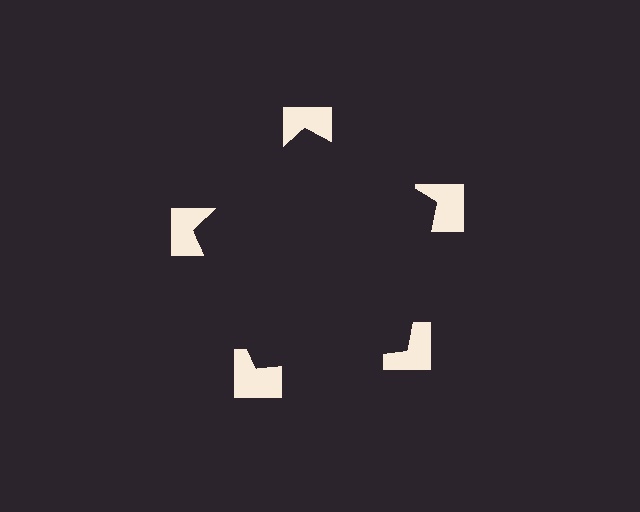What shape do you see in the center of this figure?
An illusory pentagon — its edges are inferred from the aligned wedge cuts in the notched squares, not physically drawn.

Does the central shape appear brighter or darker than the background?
It typically appears slightly darker than the background, even though no actual brightness change is drawn.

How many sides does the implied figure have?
5 sides.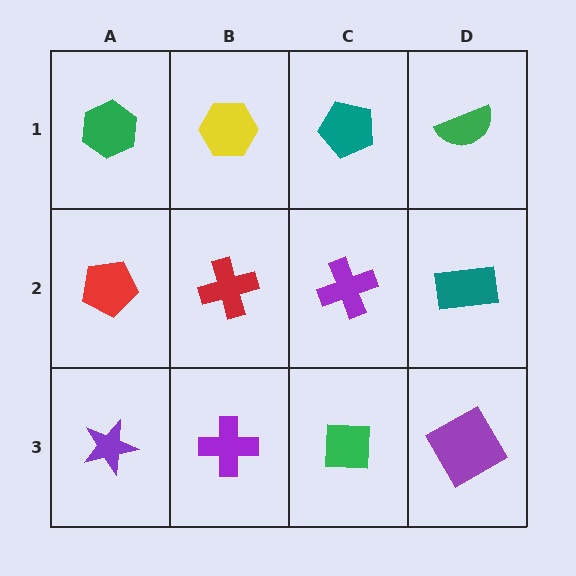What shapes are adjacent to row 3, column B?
A red cross (row 2, column B), a purple star (row 3, column A), a green square (row 3, column C).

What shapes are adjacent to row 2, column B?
A yellow hexagon (row 1, column B), a purple cross (row 3, column B), a red pentagon (row 2, column A), a purple cross (row 2, column C).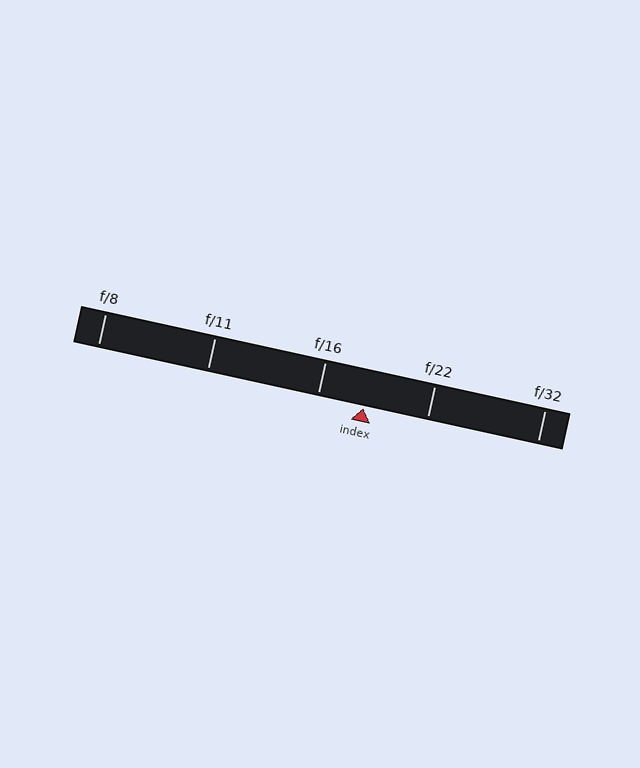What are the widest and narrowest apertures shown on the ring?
The widest aperture shown is f/8 and the narrowest is f/32.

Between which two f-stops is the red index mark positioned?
The index mark is between f/16 and f/22.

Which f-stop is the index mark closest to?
The index mark is closest to f/16.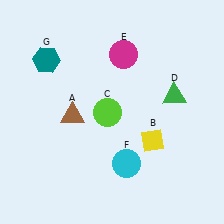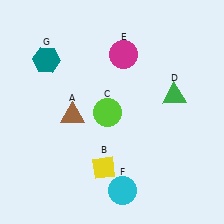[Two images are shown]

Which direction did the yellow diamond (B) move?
The yellow diamond (B) moved left.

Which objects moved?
The objects that moved are: the yellow diamond (B), the cyan circle (F).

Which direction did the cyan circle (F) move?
The cyan circle (F) moved down.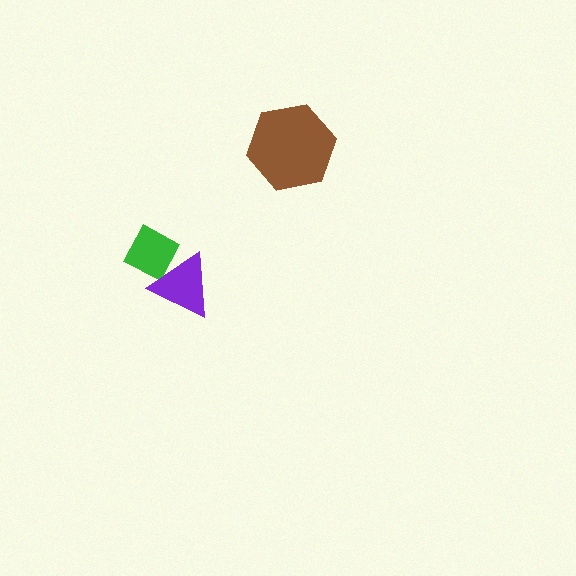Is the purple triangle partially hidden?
No, no other shape covers it.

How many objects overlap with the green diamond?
1 object overlaps with the green diamond.